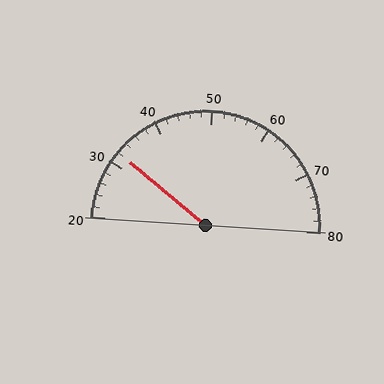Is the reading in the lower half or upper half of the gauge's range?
The reading is in the lower half of the range (20 to 80).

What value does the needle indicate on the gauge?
The needle indicates approximately 32.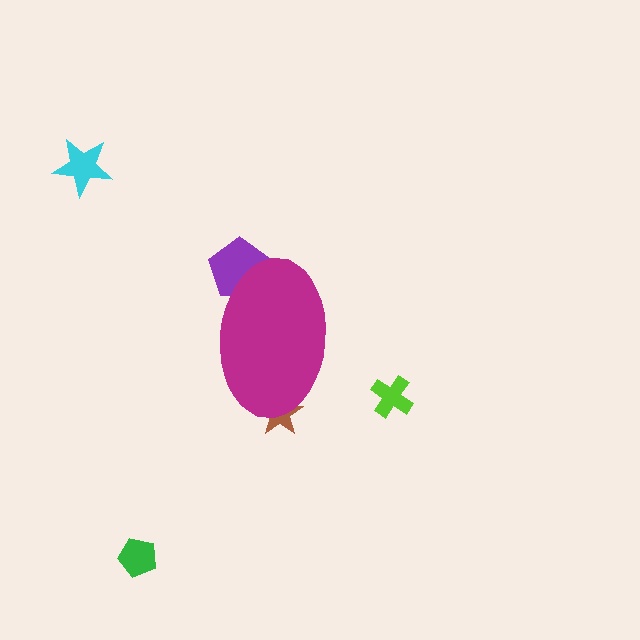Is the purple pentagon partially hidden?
Yes, the purple pentagon is partially hidden behind the magenta ellipse.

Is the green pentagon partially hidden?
No, the green pentagon is fully visible.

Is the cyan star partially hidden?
No, the cyan star is fully visible.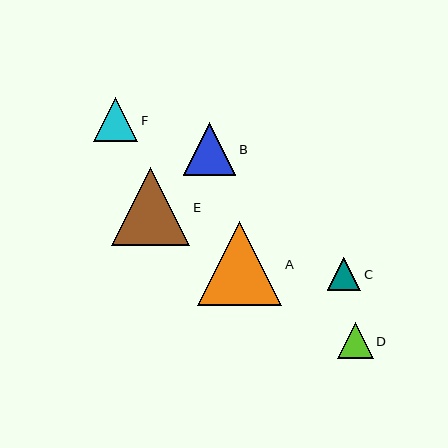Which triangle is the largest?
Triangle A is the largest with a size of approximately 84 pixels.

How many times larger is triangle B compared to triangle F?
Triangle B is approximately 1.2 times the size of triangle F.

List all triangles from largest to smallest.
From largest to smallest: A, E, B, F, D, C.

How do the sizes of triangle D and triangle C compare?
Triangle D and triangle C are approximately the same size.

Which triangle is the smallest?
Triangle C is the smallest with a size of approximately 34 pixels.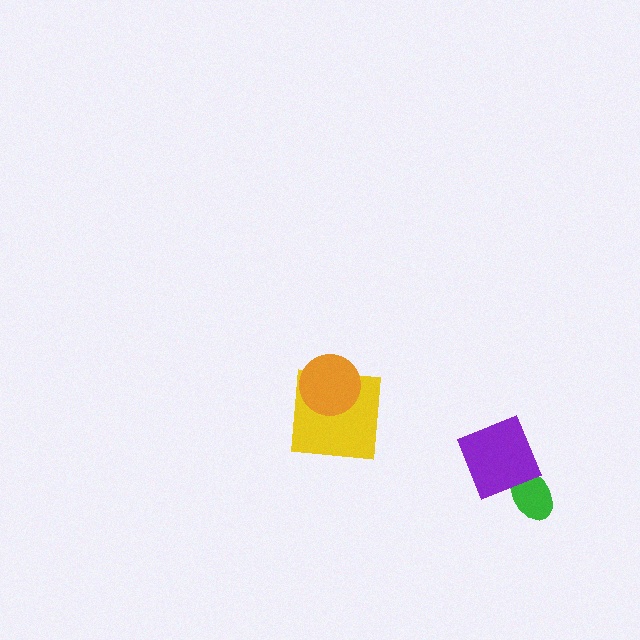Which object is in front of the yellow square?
The orange circle is in front of the yellow square.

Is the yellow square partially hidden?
Yes, it is partially covered by another shape.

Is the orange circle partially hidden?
No, no other shape covers it.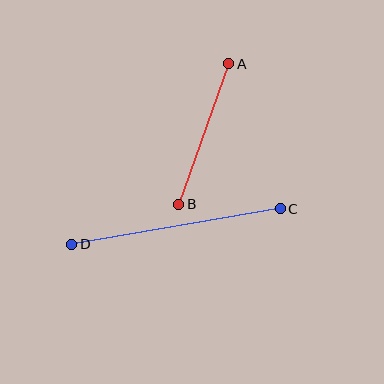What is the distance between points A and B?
The distance is approximately 149 pixels.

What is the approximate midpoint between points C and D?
The midpoint is at approximately (176, 226) pixels.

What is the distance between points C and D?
The distance is approximately 212 pixels.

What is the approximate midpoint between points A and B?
The midpoint is at approximately (204, 134) pixels.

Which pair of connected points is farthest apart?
Points C and D are farthest apart.